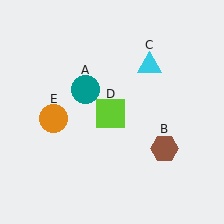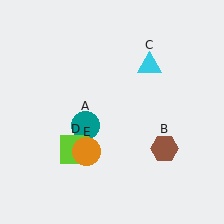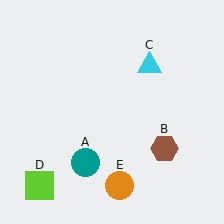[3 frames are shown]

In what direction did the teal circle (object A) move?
The teal circle (object A) moved down.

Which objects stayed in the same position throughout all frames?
Brown hexagon (object B) and cyan triangle (object C) remained stationary.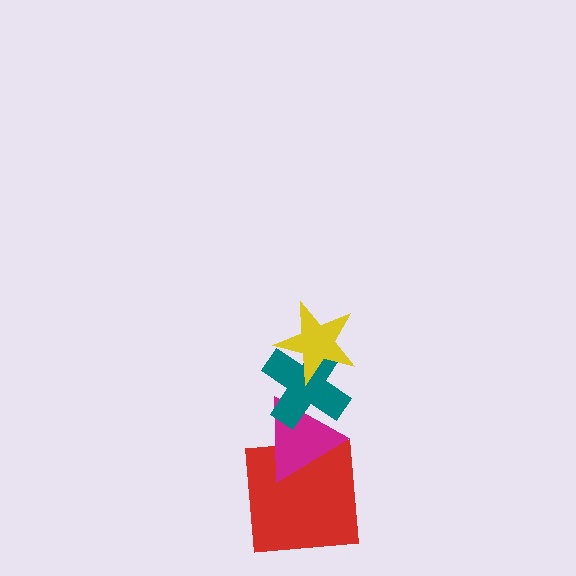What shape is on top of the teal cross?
The yellow star is on top of the teal cross.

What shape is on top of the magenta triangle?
The teal cross is on top of the magenta triangle.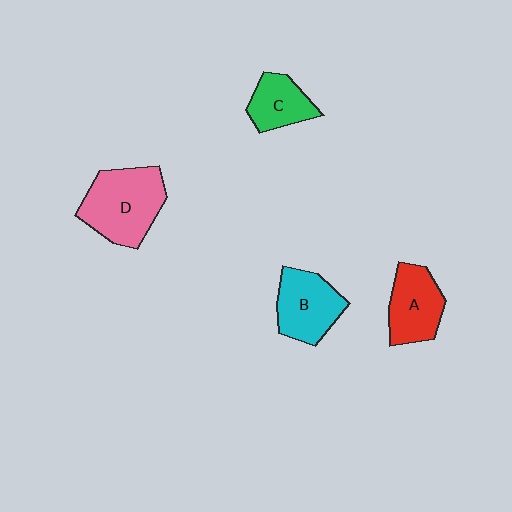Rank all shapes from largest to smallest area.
From largest to smallest: D (pink), B (cyan), A (red), C (green).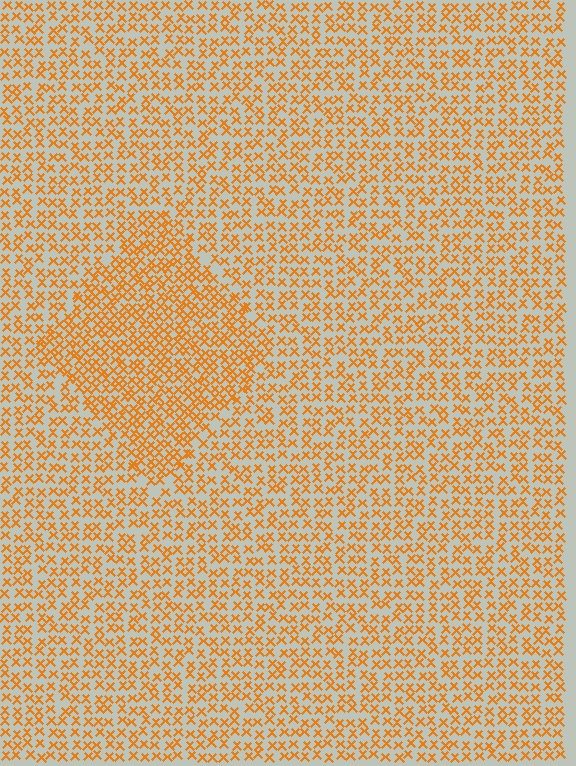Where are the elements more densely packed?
The elements are more densely packed inside the diamond boundary.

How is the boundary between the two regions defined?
The boundary is defined by a change in element density (approximately 1.6x ratio). All elements are the same color, size, and shape.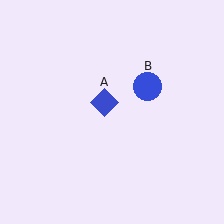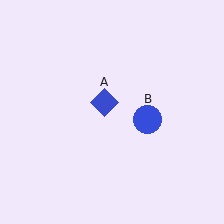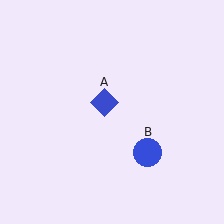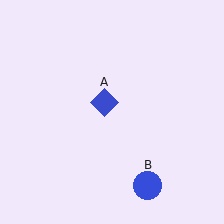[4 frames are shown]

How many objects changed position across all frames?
1 object changed position: blue circle (object B).